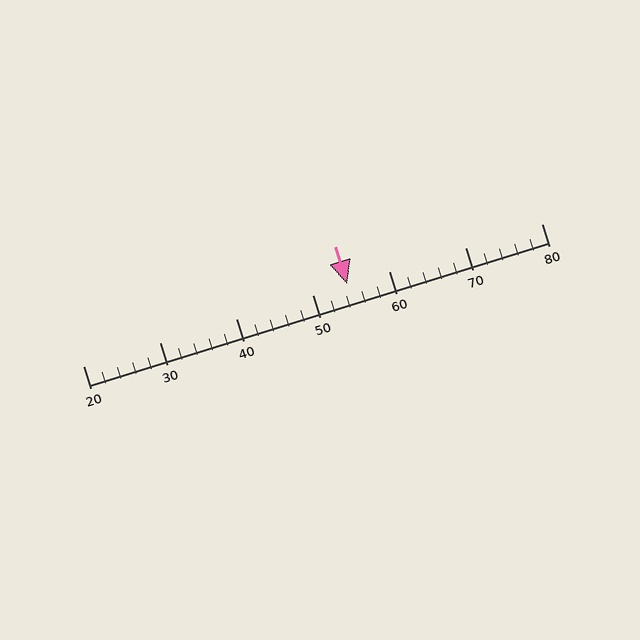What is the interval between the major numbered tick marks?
The major tick marks are spaced 10 units apart.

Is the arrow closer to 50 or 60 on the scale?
The arrow is closer to 50.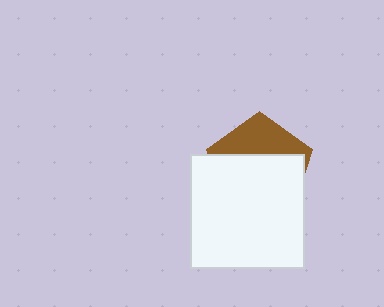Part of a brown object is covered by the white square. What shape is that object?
It is a pentagon.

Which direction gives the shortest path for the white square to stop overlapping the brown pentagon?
Moving down gives the shortest separation.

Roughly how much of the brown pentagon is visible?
A small part of it is visible (roughly 33%).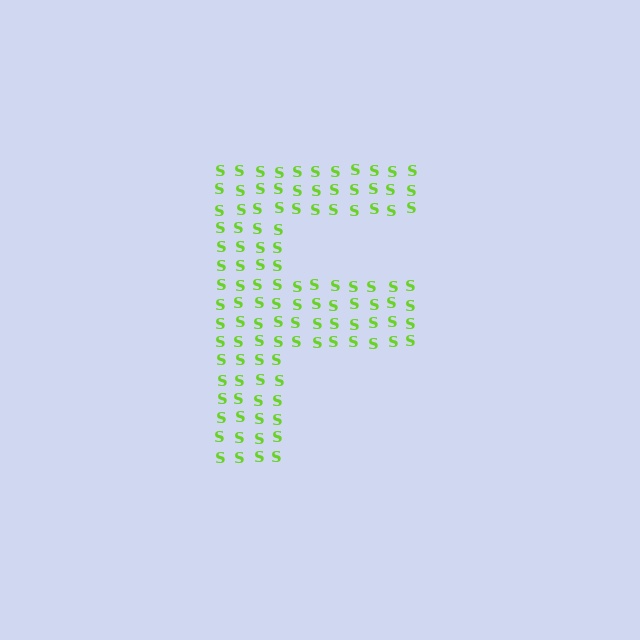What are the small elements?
The small elements are letter S's.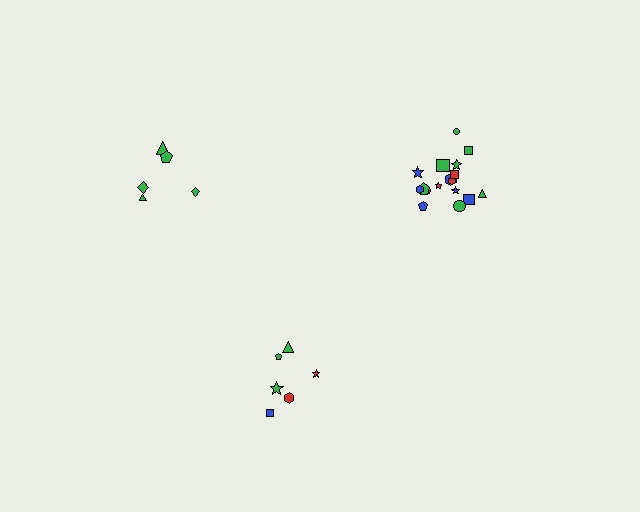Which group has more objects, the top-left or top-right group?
The top-right group.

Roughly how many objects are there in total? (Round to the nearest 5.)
Roughly 30 objects in total.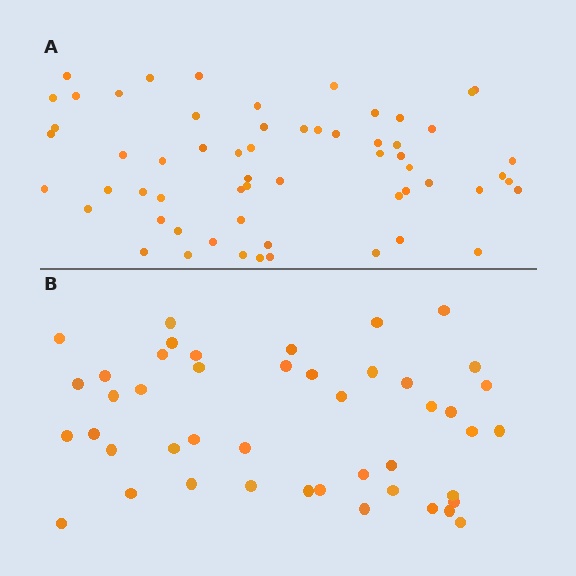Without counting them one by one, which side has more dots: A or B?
Region A (the top region) has more dots.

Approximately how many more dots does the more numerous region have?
Region A has approximately 15 more dots than region B.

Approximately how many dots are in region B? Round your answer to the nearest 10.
About 40 dots. (The exact count is 45, which rounds to 40.)